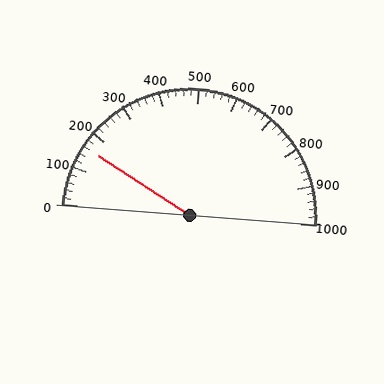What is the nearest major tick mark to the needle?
The nearest major tick mark is 200.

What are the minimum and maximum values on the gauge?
The gauge ranges from 0 to 1000.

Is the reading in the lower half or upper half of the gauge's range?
The reading is in the lower half of the range (0 to 1000).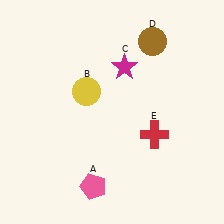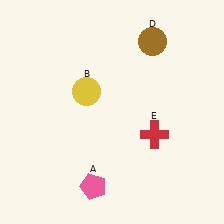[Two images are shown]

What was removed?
The magenta star (C) was removed in Image 2.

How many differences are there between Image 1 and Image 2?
There is 1 difference between the two images.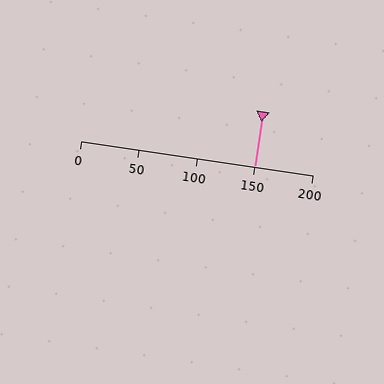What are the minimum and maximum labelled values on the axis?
The axis runs from 0 to 200.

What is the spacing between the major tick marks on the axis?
The major ticks are spaced 50 apart.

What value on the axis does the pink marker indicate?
The marker indicates approximately 150.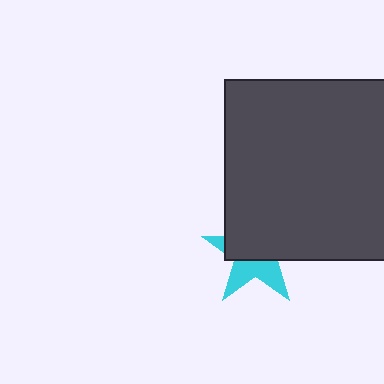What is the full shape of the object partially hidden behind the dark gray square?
The partially hidden object is a cyan star.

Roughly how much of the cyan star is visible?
A small part of it is visible (roughly 41%).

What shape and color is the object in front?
The object in front is a dark gray square.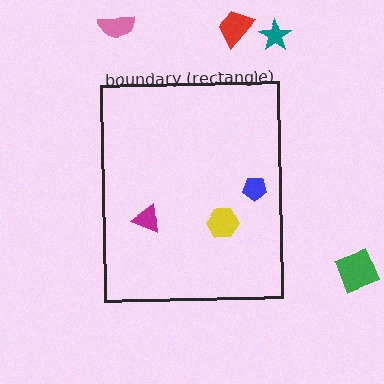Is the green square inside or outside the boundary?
Outside.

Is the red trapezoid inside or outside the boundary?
Outside.